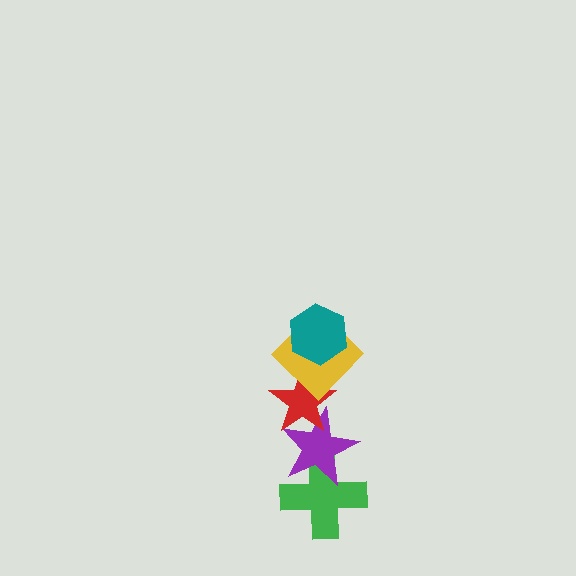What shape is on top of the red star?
The yellow diamond is on top of the red star.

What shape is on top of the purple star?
The red star is on top of the purple star.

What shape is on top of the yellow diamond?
The teal hexagon is on top of the yellow diamond.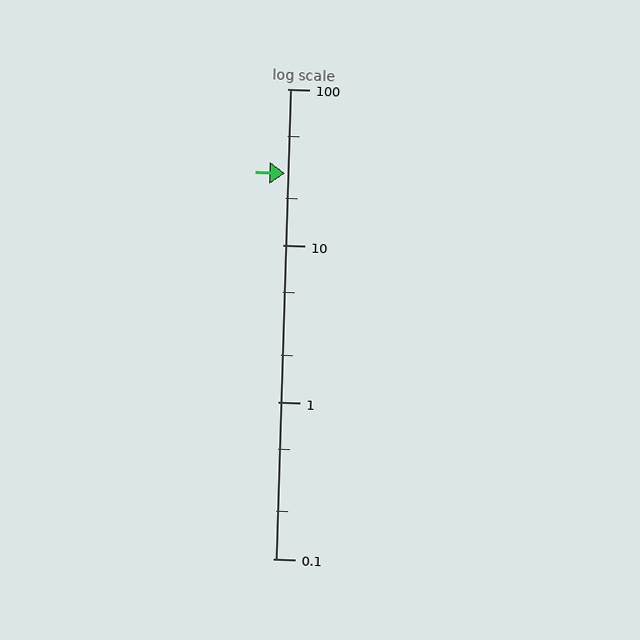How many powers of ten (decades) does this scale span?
The scale spans 3 decades, from 0.1 to 100.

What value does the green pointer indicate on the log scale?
The pointer indicates approximately 29.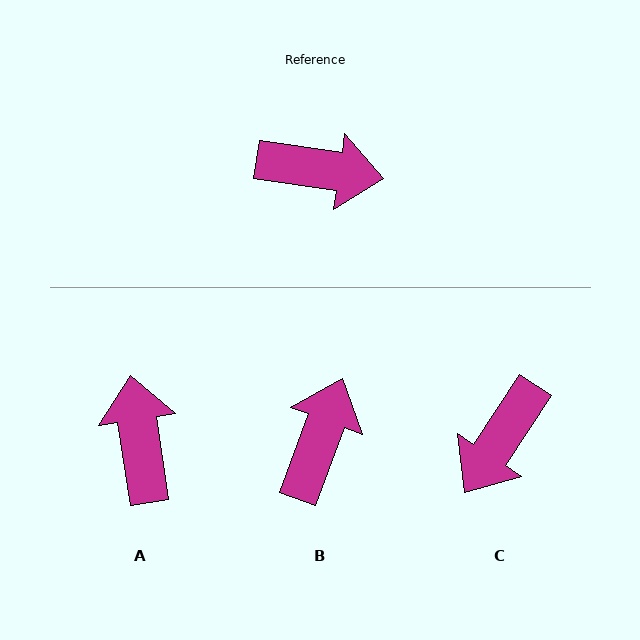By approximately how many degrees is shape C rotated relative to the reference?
Approximately 114 degrees clockwise.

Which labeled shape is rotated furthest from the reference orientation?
C, about 114 degrees away.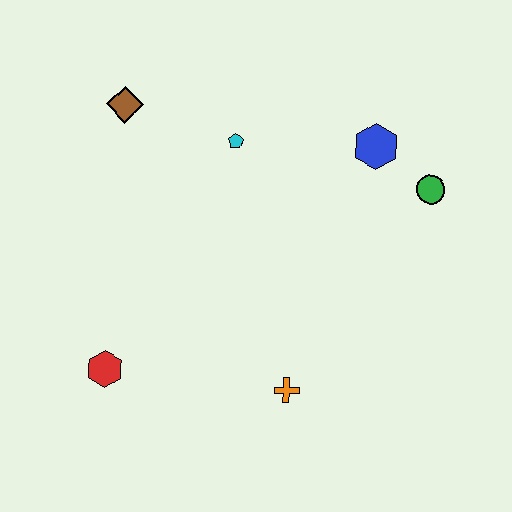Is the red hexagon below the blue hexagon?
Yes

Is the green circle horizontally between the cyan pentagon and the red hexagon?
No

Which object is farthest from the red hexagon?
The green circle is farthest from the red hexagon.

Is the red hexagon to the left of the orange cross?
Yes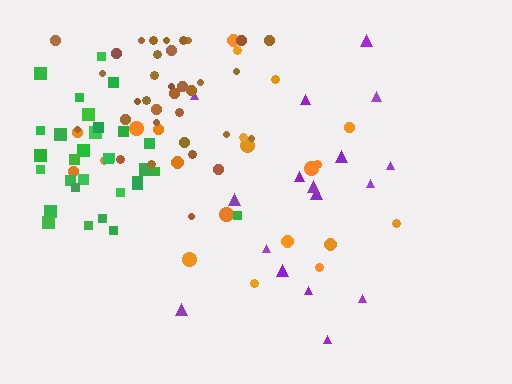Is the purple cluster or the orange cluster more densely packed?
Purple.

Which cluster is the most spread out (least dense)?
Orange.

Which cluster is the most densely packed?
Green.